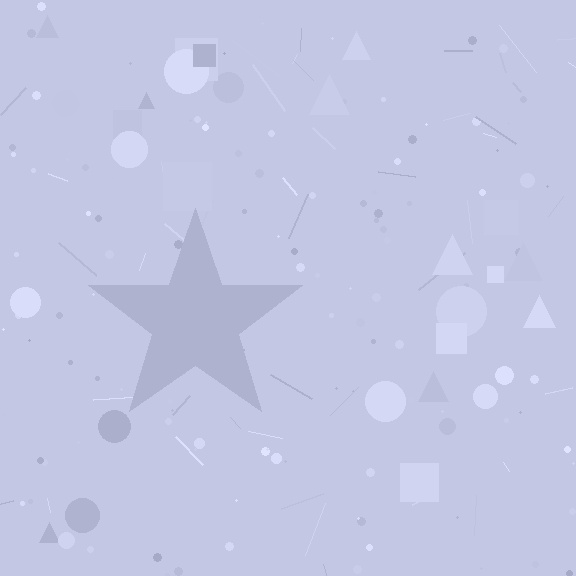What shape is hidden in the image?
A star is hidden in the image.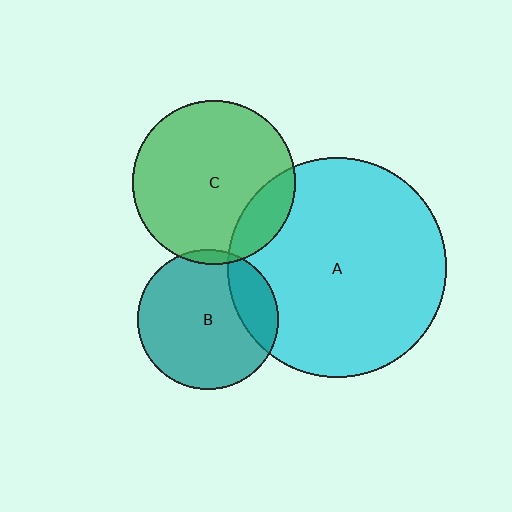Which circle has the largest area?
Circle A (cyan).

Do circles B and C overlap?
Yes.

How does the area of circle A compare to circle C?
Approximately 1.8 times.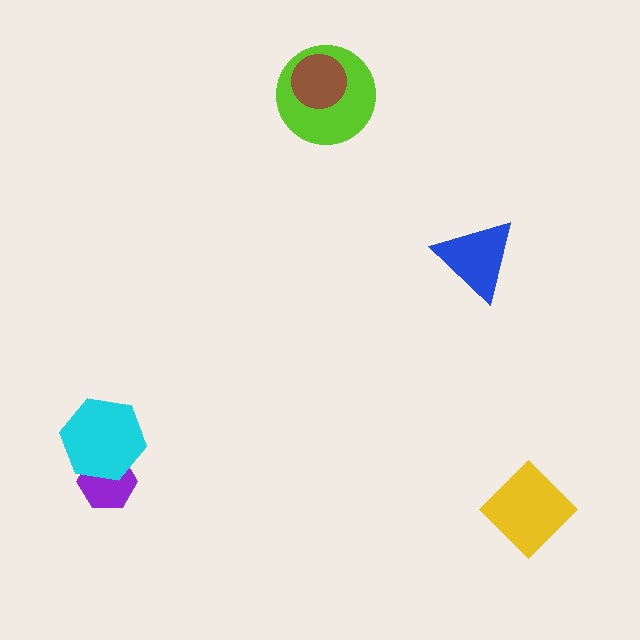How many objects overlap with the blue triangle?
0 objects overlap with the blue triangle.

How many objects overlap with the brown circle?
1 object overlaps with the brown circle.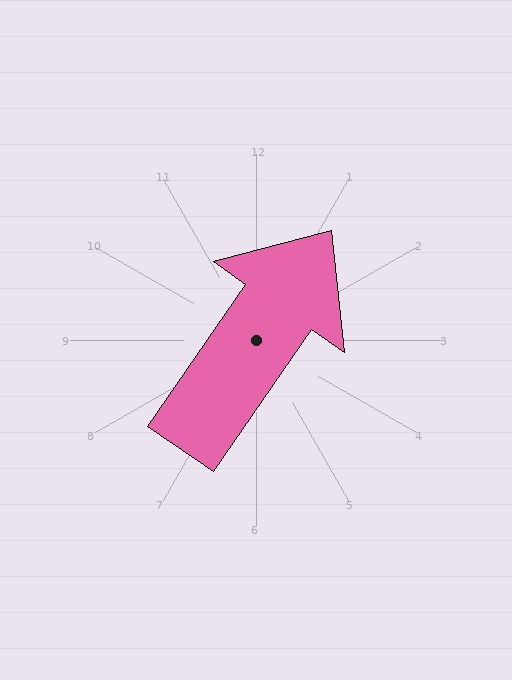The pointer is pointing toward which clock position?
Roughly 1 o'clock.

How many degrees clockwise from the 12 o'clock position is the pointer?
Approximately 35 degrees.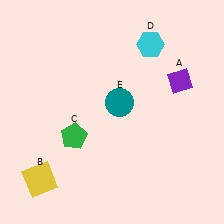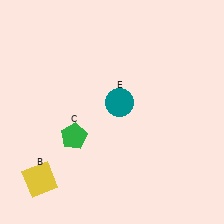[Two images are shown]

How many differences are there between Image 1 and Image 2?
There are 2 differences between the two images.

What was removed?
The cyan hexagon (D), the purple diamond (A) were removed in Image 2.